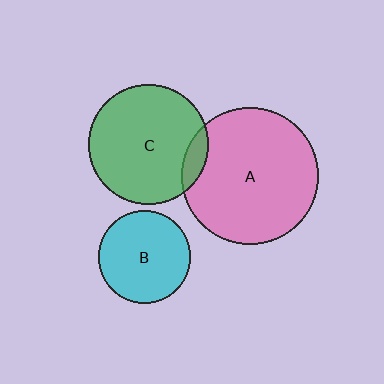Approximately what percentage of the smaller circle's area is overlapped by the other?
Approximately 10%.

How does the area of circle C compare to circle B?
Approximately 1.7 times.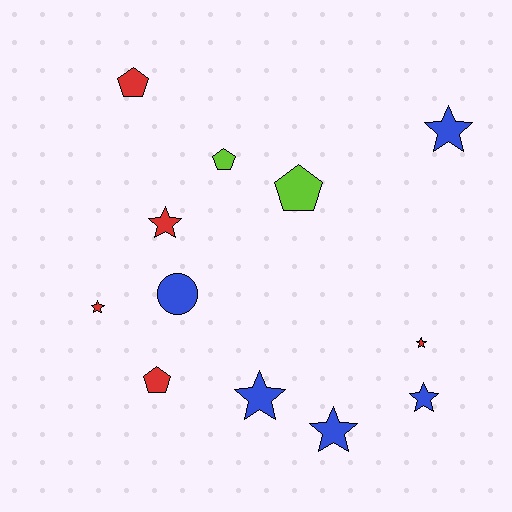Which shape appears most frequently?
Star, with 7 objects.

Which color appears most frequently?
Blue, with 5 objects.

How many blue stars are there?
There are 4 blue stars.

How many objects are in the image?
There are 12 objects.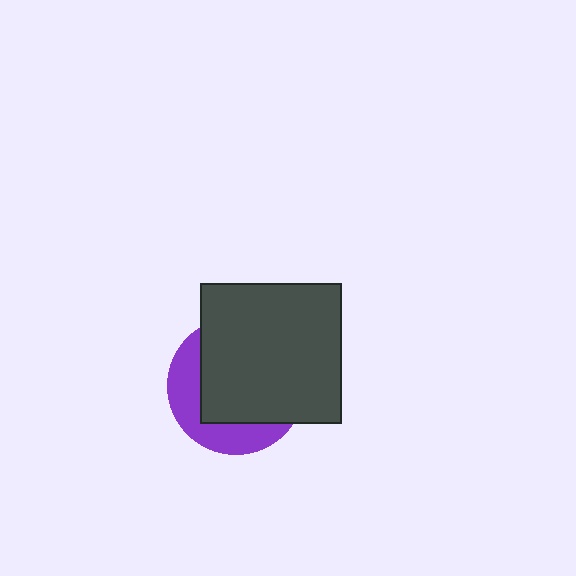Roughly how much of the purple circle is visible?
A small part of it is visible (roughly 33%).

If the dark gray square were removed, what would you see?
You would see the complete purple circle.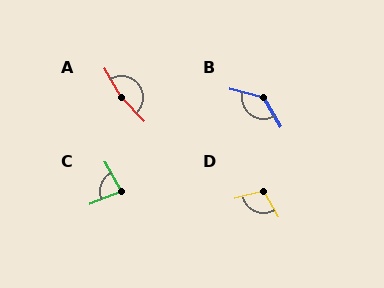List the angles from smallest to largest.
C (84°), D (106°), B (135°), A (165°).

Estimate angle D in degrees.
Approximately 106 degrees.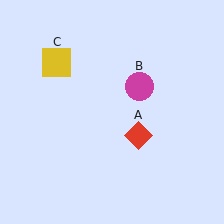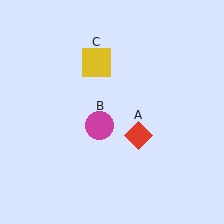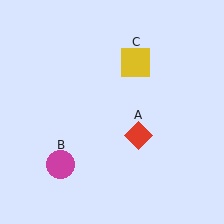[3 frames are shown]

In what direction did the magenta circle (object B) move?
The magenta circle (object B) moved down and to the left.